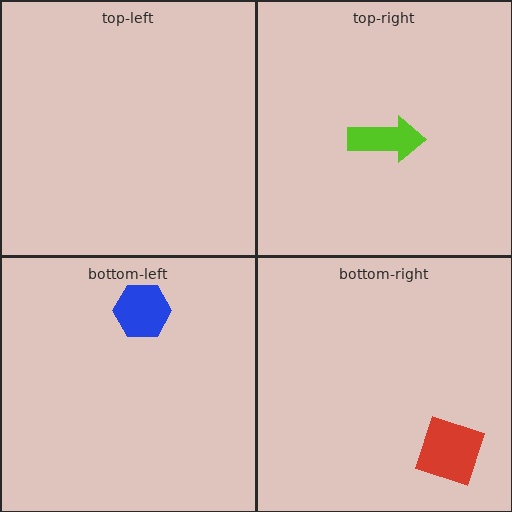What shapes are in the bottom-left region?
The blue hexagon.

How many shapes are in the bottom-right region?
1.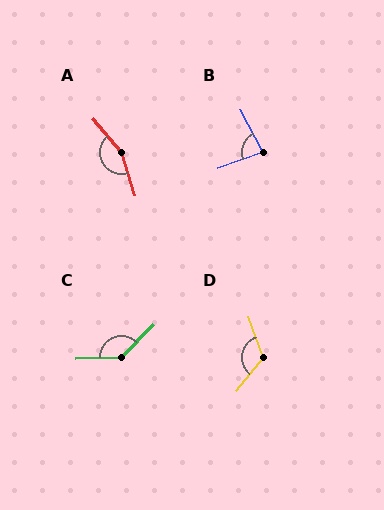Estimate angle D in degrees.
Approximately 120 degrees.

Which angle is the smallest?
B, at approximately 82 degrees.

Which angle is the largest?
A, at approximately 157 degrees.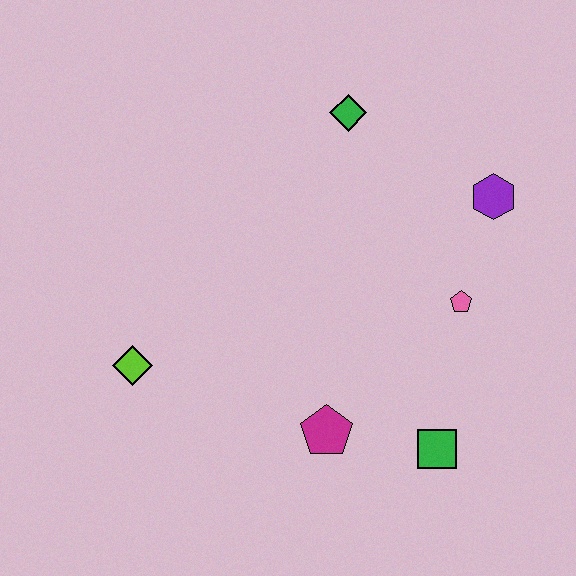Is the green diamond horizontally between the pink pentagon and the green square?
No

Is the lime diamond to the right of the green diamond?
No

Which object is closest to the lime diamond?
The magenta pentagon is closest to the lime diamond.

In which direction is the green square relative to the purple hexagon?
The green square is below the purple hexagon.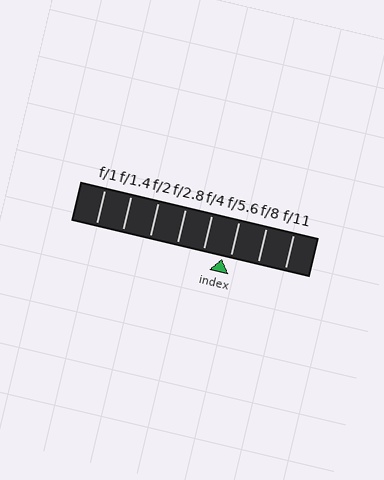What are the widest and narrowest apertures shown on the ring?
The widest aperture shown is f/1 and the narrowest is f/11.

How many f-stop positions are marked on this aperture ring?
There are 8 f-stop positions marked.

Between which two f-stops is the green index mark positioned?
The index mark is between f/4 and f/5.6.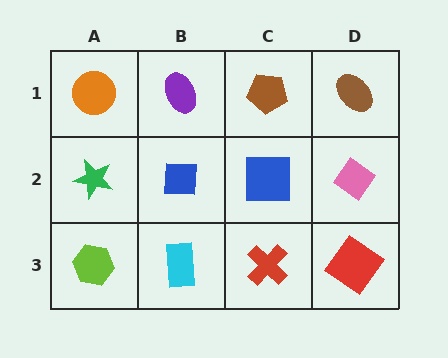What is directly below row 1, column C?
A blue square.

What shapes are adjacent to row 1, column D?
A pink diamond (row 2, column D), a brown pentagon (row 1, column C).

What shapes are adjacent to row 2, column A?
An orange circle (row 1, column A), a lime hexagon (row 3, column A), a blue square (row 2, column B).